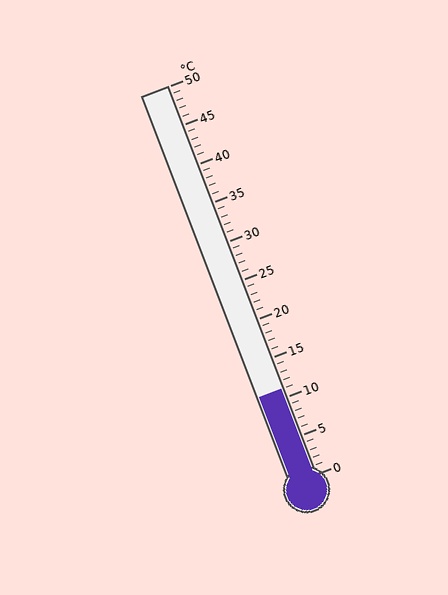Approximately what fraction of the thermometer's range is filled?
The thermometer is filled to approximately 20% of its range.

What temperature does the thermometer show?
The thermometer shows approximately 11°C.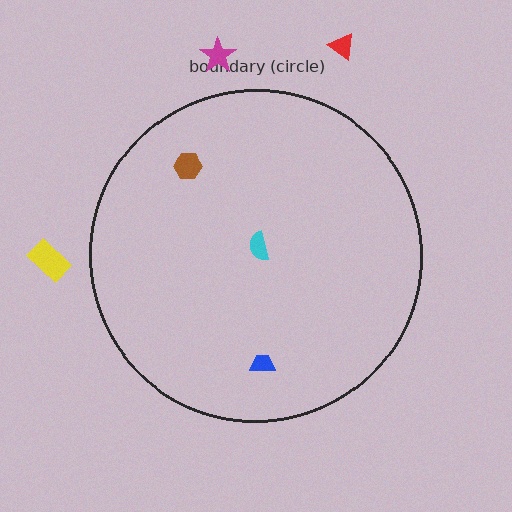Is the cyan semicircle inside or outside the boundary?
Inside.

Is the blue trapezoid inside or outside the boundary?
Inside.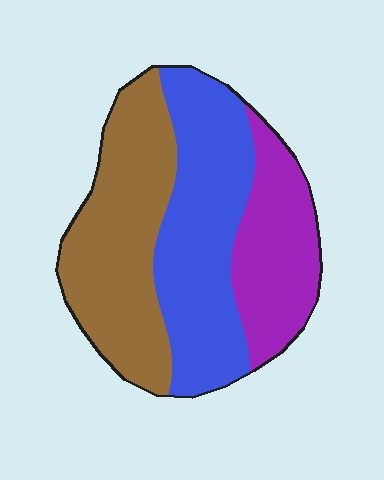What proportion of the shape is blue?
Blue takes up about three eighths (3/8) of the shape.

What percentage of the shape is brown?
Brown takes up about three eighths (3/8) of the shape.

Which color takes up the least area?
Purple, at roughly 25%.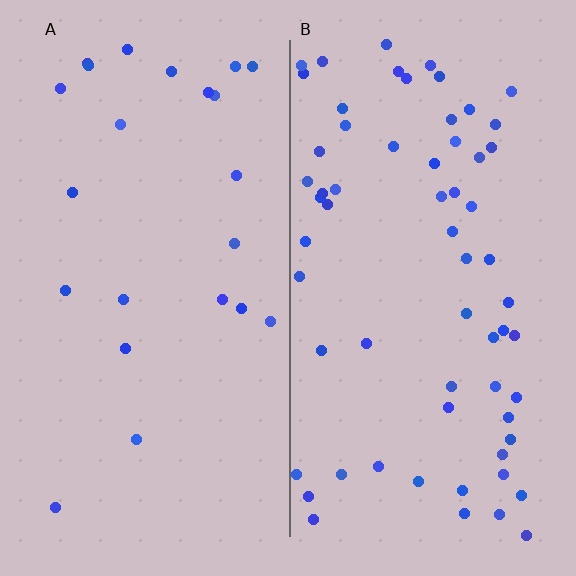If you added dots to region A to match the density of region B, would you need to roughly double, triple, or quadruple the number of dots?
Approximately triple.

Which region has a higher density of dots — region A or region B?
B (the right).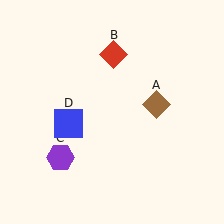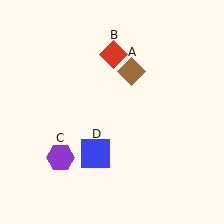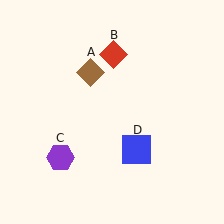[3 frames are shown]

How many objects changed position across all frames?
2 objects changed position: brown diamond (object A), blue square (object D).